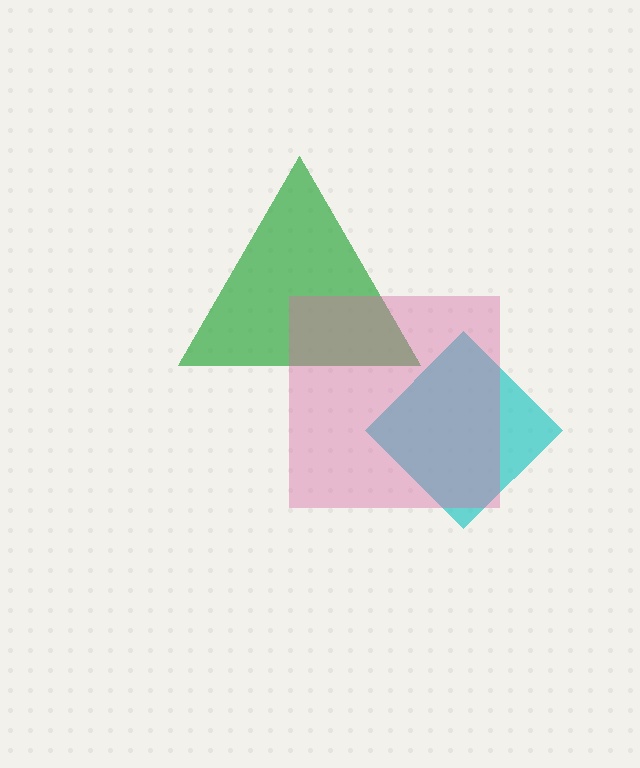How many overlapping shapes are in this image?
There are 3 overlapping shapes in the image.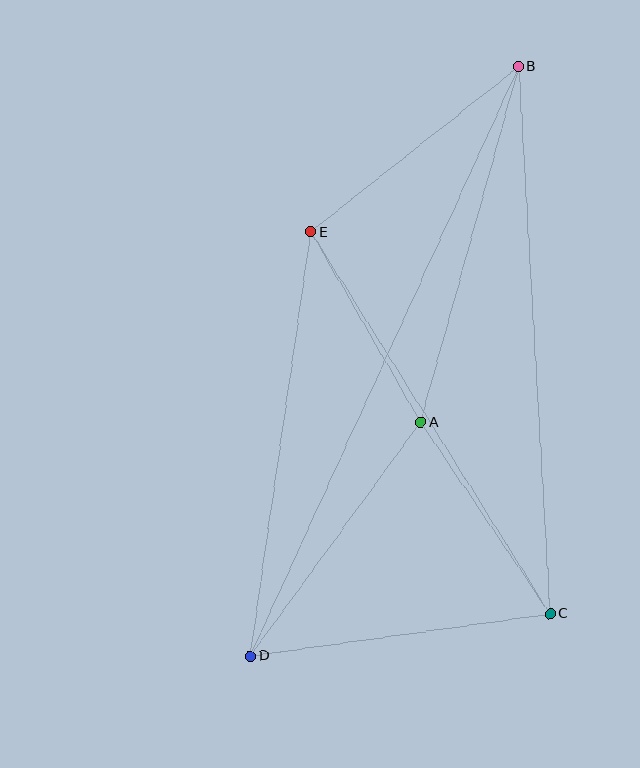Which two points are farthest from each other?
Points B and D are farthest from each other.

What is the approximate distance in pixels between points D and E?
The distance between D and E is approximately 428 pixels.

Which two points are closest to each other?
Points A and E are closest to each other.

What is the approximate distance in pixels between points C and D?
The distance between C and D is approximately 303 pixels.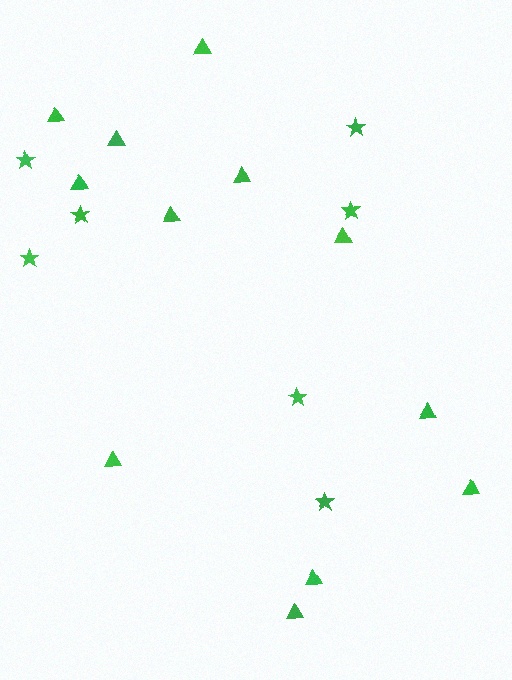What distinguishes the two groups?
There are 2 groups: one group of stars (7) and one group of triangles (12).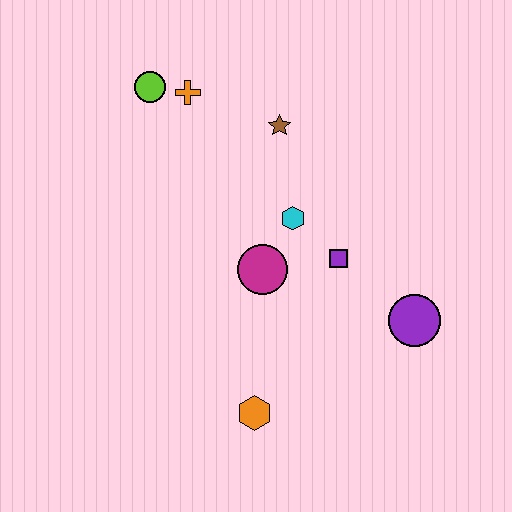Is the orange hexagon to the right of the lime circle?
Yes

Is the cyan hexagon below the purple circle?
No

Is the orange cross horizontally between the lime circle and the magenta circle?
Yes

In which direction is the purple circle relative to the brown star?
The purple circle is below the brown star.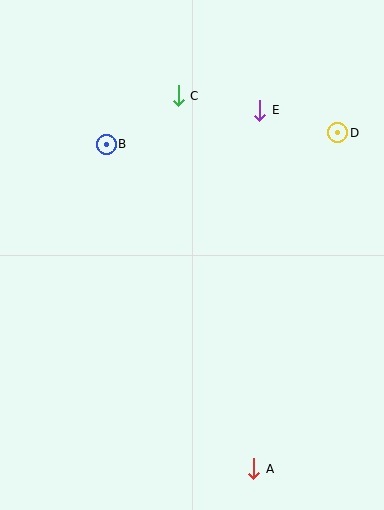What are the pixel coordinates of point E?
Point E is at (260, 110).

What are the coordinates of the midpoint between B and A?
The midpoint between B and A is at (180, 306).